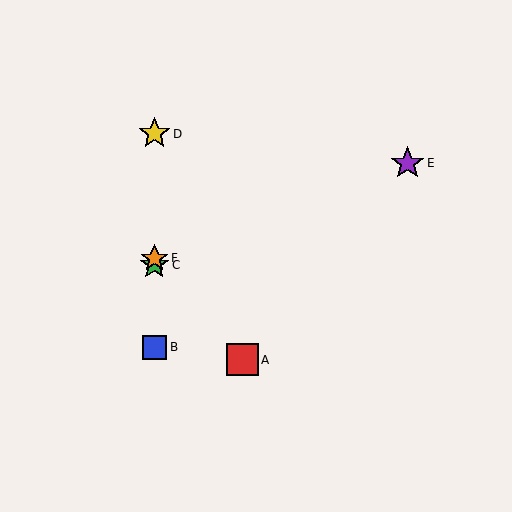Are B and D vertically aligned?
Yes, both are at x≈154.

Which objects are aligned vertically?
Objects B, C, D, F are aligned vertically.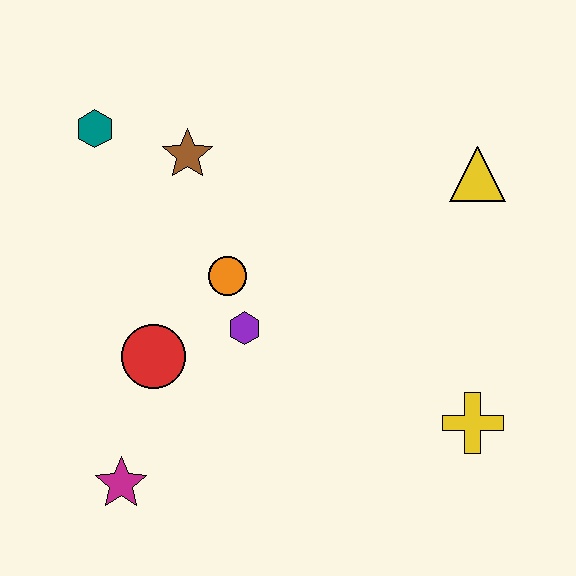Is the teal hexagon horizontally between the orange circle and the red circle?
No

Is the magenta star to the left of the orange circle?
Yes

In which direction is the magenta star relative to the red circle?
The magenta star is below the red circle.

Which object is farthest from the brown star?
The yellow cross is farthest from the brown star.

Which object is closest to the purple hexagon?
The orange circle is closest to the purple hexagon.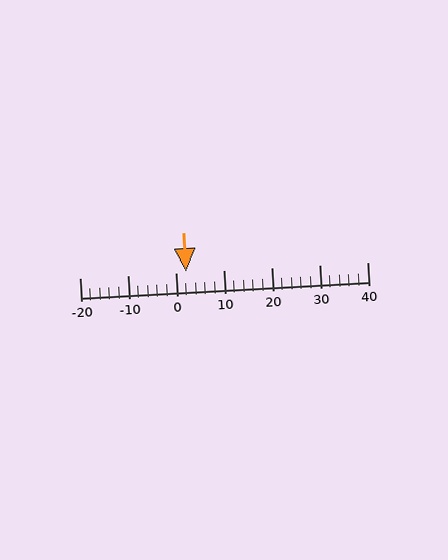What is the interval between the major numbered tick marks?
The major tick marks are spaced 10 units apart.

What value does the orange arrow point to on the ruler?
The orange arrow points to approximately 2.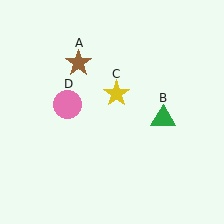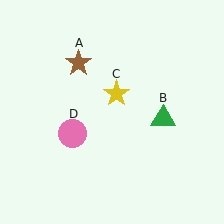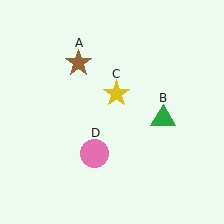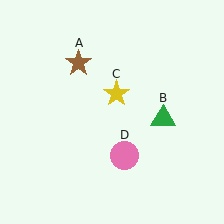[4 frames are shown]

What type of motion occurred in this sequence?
The pink circle (object D) rotated counterclockwise around the center of the scene.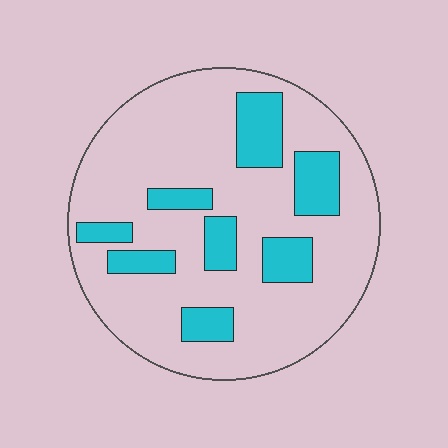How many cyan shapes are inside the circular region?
8.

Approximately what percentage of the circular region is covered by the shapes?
Approximately 20%.